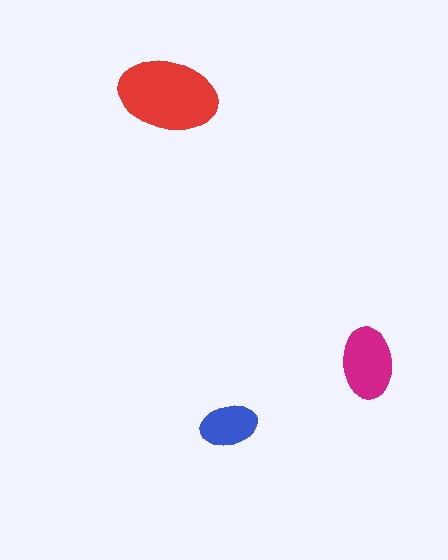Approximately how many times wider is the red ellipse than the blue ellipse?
About 1.5 times wider.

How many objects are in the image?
There are 3 objects in the image.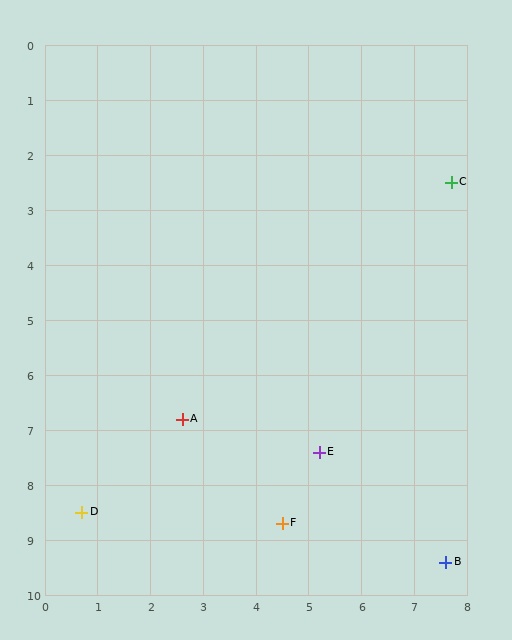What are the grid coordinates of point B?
Point B is at approximately (7.6, 9.4).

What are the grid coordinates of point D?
Point D is at approximately (0.7, 8.5).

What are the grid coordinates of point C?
Point C is at approximately (7.7, 2.5).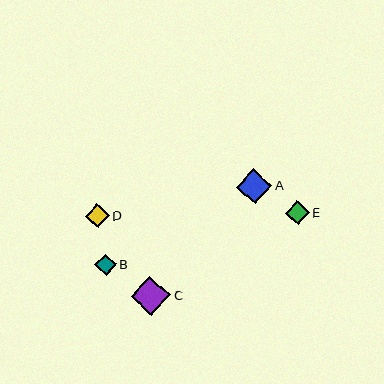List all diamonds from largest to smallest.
From largest to smallest: C, A, D, E, B.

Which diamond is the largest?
Diamond C is the largest with a size of approximately 40 pixels.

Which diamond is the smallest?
Diamond B is the smallest with a size of approximately 21 pixels.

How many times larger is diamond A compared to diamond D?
Diamond A is approximately 1.5 times the size of diamond D.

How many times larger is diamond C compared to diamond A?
Diamond C is approximately 1.1 times the size of diamond A.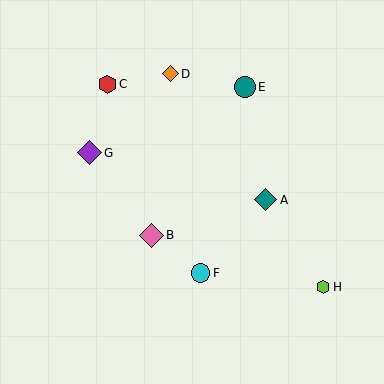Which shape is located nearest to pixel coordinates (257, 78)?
The teal circle (labeled E) at (245, 87) is nearest to that location.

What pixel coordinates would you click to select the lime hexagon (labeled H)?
Click at (323, 287) to select the lime hexagon H.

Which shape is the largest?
The purple diamond (labeled G) is the largest.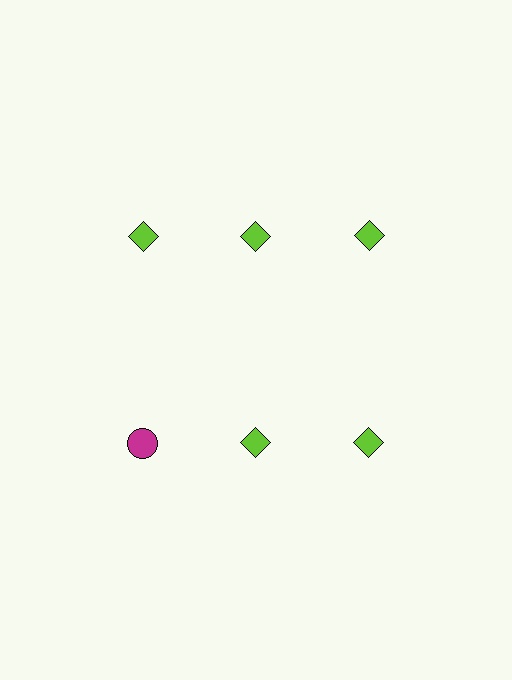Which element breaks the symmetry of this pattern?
The magenta circle in the second row, leftmost column breaks the symmetry. All other shapes are lime diamonds.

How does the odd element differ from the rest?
It differs in both color (magenta instead of lime) and shape (circle instead of diamond).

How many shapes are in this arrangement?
There are 6 shapes arranged in a grid pattern.